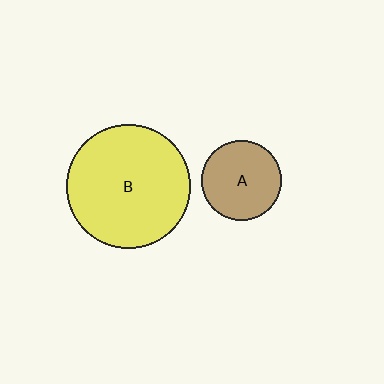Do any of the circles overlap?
No, none of the circles overlap.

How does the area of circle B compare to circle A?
Approximately 2.4 times.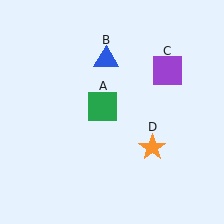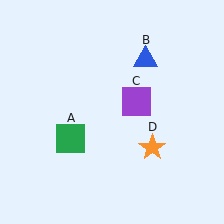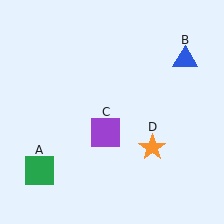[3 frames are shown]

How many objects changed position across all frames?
3 objects changed position: green square (object A), blue triangle (object B), purple square (object C).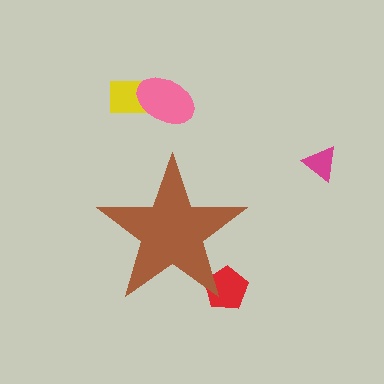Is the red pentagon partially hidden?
Yes, the red pentagon is partially hidden behind the brown star.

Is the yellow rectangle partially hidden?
No, the yellow rectangle is fully visible.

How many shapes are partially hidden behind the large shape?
1 shape is partially hidden.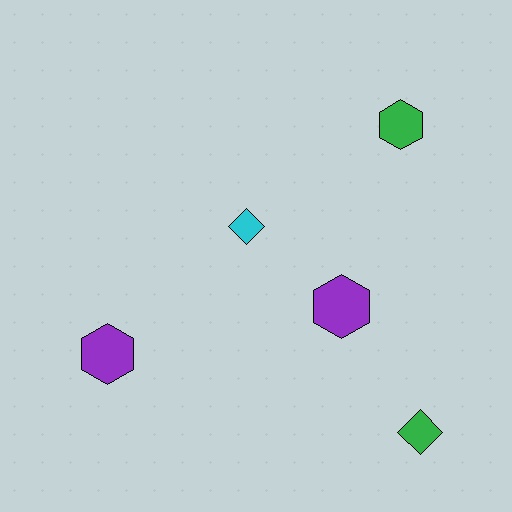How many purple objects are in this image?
There are 2 purple objects.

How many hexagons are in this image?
There are 3 hexagons.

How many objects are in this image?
There are 5 objects.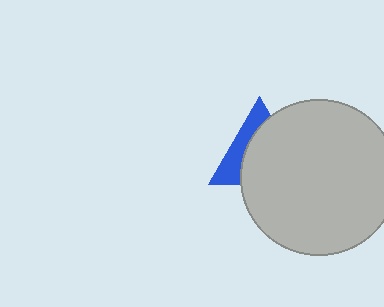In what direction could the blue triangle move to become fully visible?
The blue triangle could move toward the upper-left. That would shift it out from behind the light gray circle entirely.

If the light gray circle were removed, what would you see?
You would see the complete blue triangle.